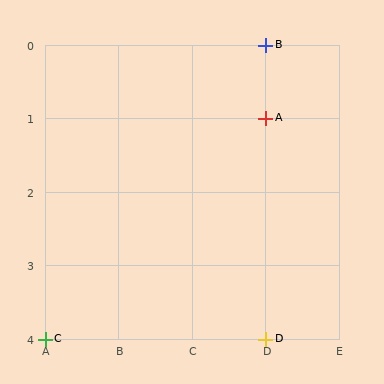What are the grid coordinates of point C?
Point C is at grid coordinates (A, 4).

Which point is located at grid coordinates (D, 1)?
Point A is at (D, 1).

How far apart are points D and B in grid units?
Points D and B are 4 rows apart.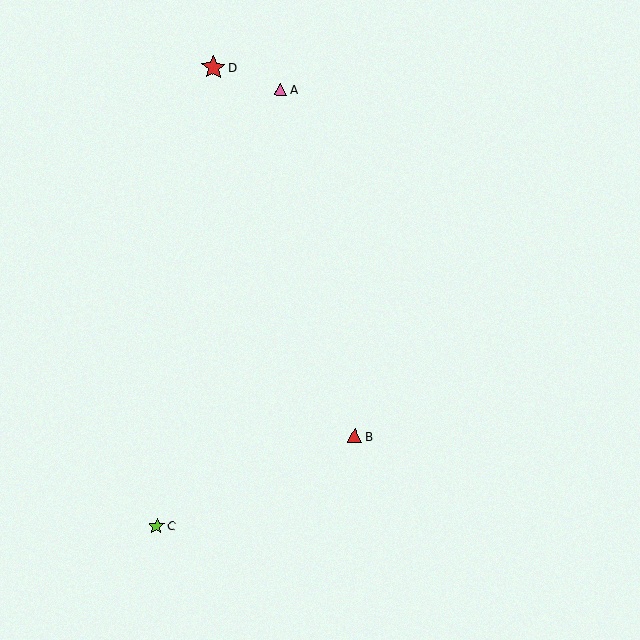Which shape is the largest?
The red star (labeled D) is the largest.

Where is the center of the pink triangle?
The center of the pink triangle is at (281, 89).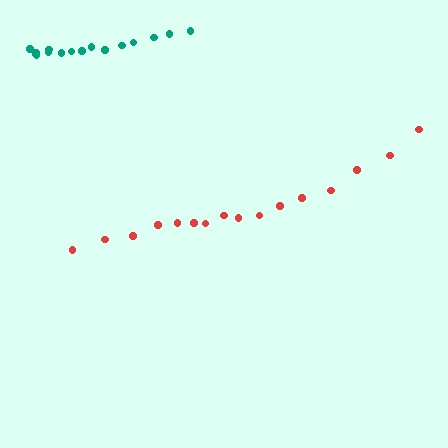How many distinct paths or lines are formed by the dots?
There are 2 distinct paths.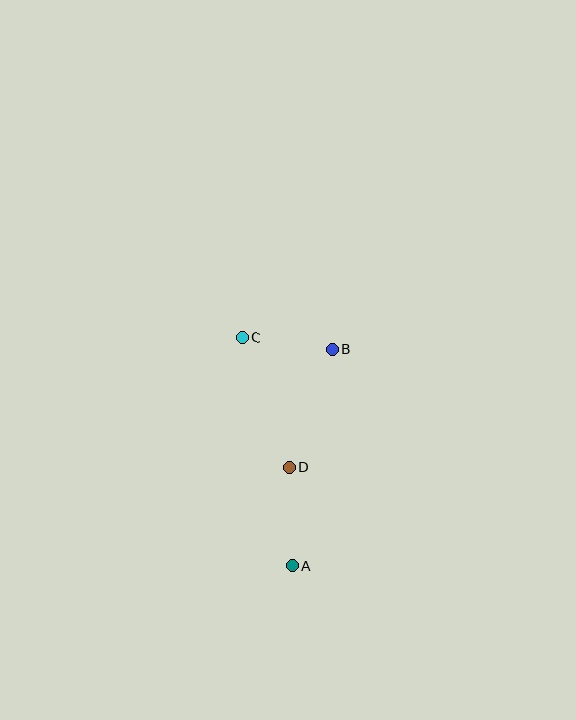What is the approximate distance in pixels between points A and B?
The distance between A and B is approximately 220 pixels.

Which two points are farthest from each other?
Points A and C are farthest from each other.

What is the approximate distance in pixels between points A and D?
The distance between A and D is approximately 99 pixels.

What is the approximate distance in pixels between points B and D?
The distance between B and D is approximately 126 pixels.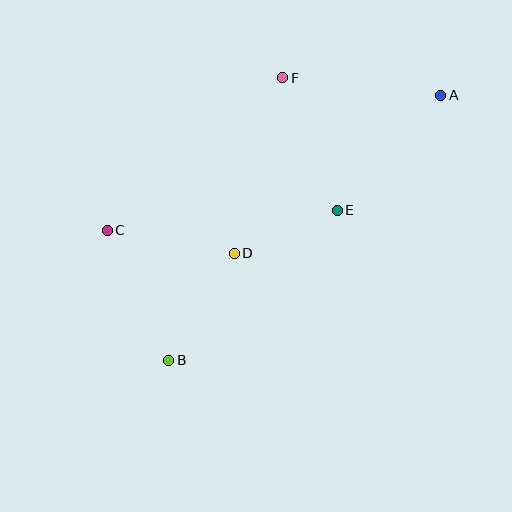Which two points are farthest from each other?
Points A and B are farthest from each other.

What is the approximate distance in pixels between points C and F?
The distance between C and F is approximately 232 pixels.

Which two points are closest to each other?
Points D and E are closest to each other.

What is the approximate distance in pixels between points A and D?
The distance between A and D is approximately 260 pixels.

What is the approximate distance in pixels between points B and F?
The distance between B and F is approximately 305 pixels.